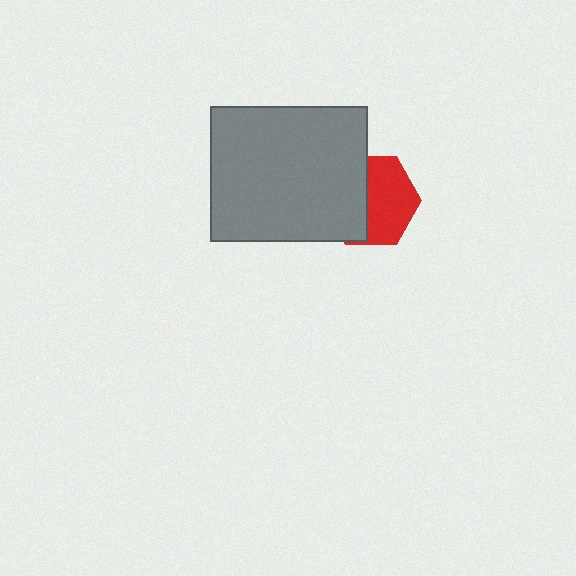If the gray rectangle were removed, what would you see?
You would see the complete red hexagon.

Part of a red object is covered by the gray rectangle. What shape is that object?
It is a hexagon.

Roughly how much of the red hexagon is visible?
About half of it is visible (roughly 56%).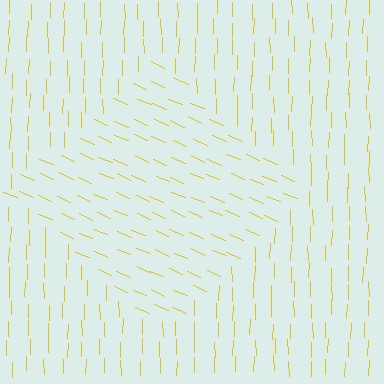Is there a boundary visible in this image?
Yes, there is a texture boundary formed by a change in line orientation.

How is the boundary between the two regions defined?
The boundary is defined purely by a change in line orientation (approximately 67 degrees difference). All lines are the same color and thickness.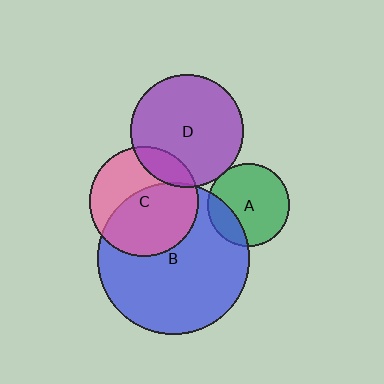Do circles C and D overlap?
Yes.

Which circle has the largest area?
Circle B (blue).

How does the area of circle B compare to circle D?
Approximately 1.8 times.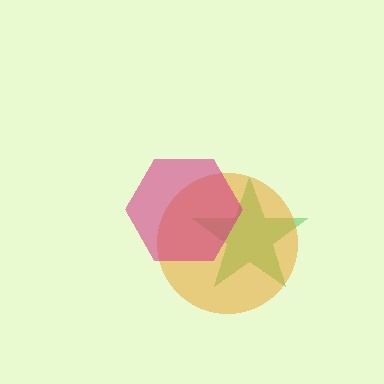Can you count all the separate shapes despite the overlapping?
Yes, there are 3 separate shapes.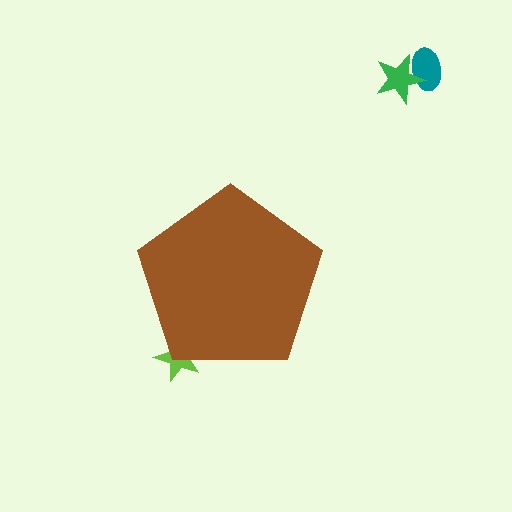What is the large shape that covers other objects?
A brown pentagon.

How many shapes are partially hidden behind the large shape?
1 shape is partially hidden.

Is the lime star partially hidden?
Yes, the lime star is partially hidden behind the brown pentagon.